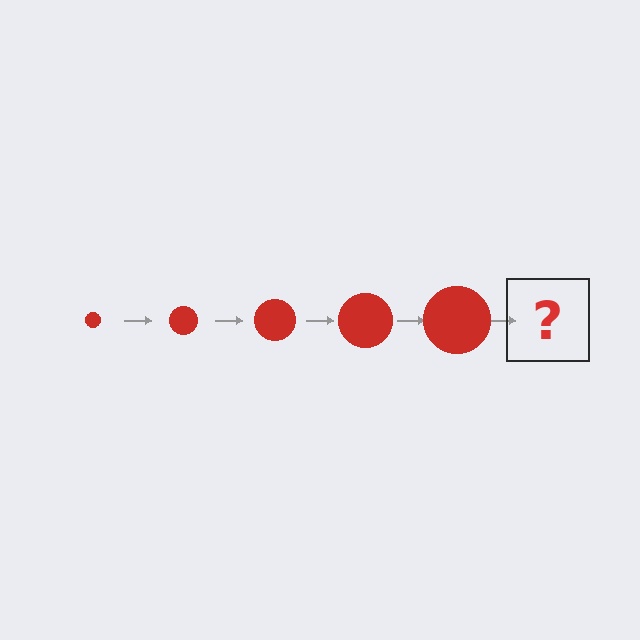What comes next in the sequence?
The next element should be a red circle, larger than the previous one.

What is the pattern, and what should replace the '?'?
The pattern is that the circle gets progressively larger each step. The '?' should be a red circle, larger than the previous one.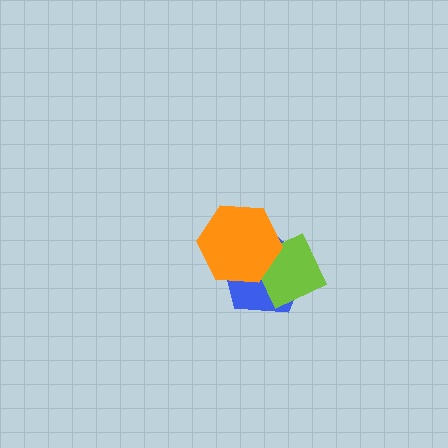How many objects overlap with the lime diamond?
2 objects overlap with the lime diamond.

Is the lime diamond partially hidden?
Yes, it is partially covered by another shape.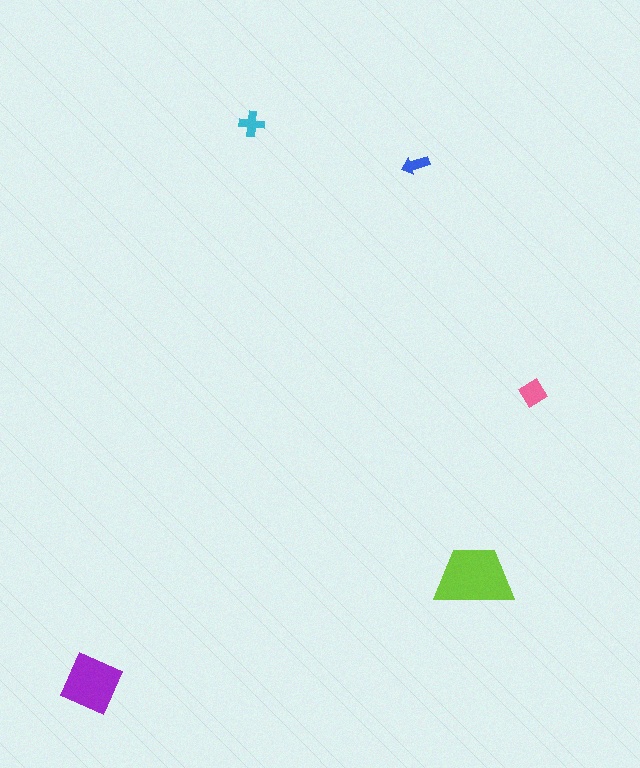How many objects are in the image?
There are 5 objects in the image.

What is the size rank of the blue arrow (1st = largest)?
5th.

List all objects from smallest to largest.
The blue arrow, the cyan cross, the pink diamond, the purple square, the lime trapezoid.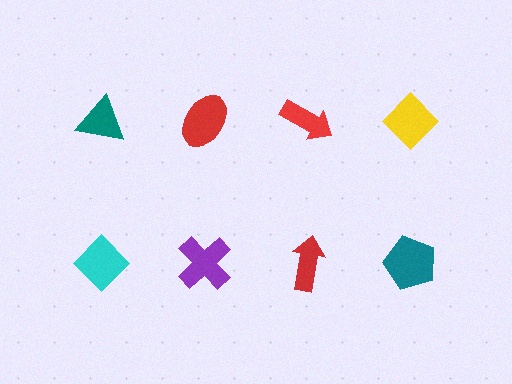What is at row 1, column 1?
A teal triangle.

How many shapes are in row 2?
4 shapes.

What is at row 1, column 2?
A red ellipse.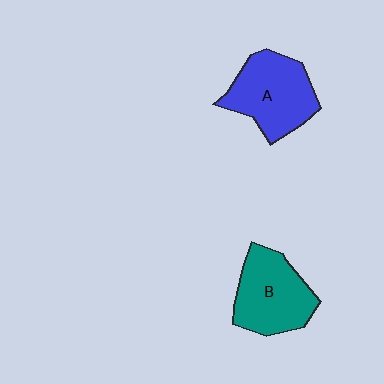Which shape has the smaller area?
Shape B (teal).